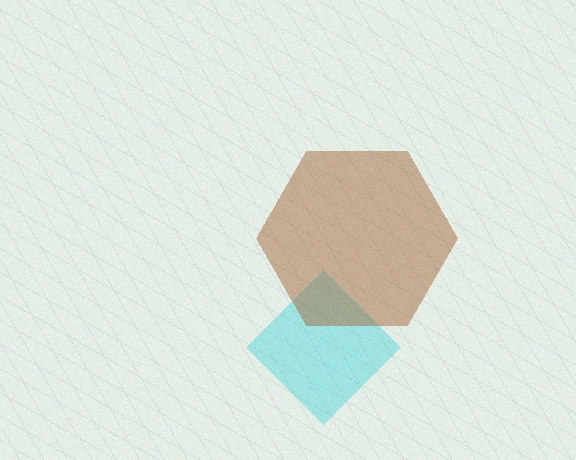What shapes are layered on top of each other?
The layered shapes are: a cyan diamond, a brown hexagon.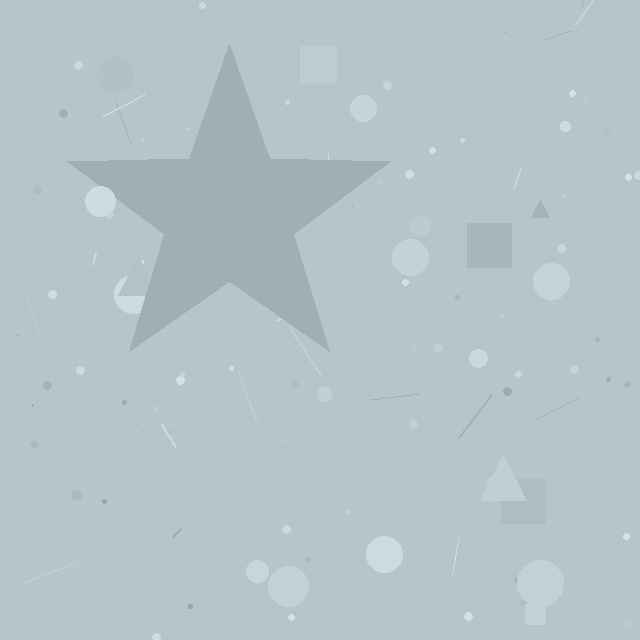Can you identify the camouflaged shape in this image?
The camouflaged shape is a star.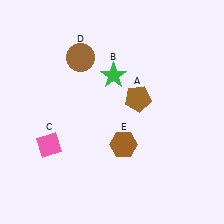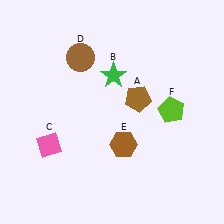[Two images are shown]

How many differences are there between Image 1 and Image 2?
There is 1 difference between the two images.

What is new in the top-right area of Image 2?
A lime pentagon (F) was added in the top-right area of Image 2.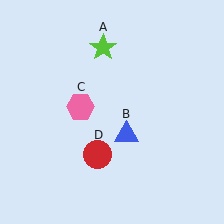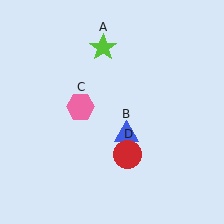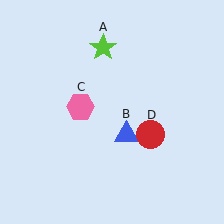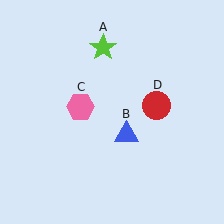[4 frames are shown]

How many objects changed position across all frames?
1 object changed position: red circle (object D).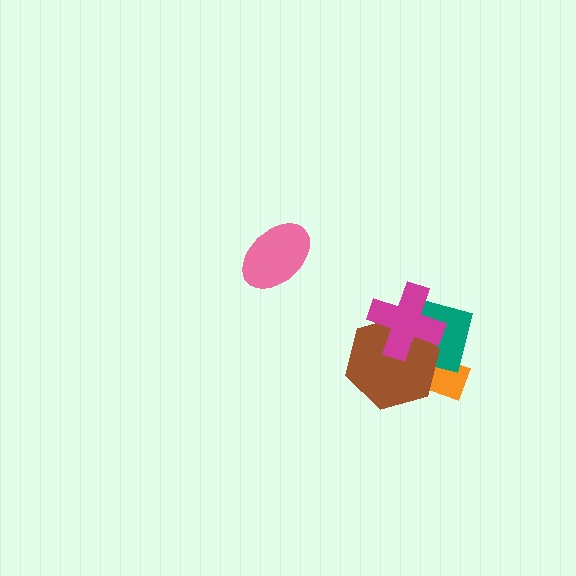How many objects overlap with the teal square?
3 objects overlap with the teal square.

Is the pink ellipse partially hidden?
No, no other shape covers it.